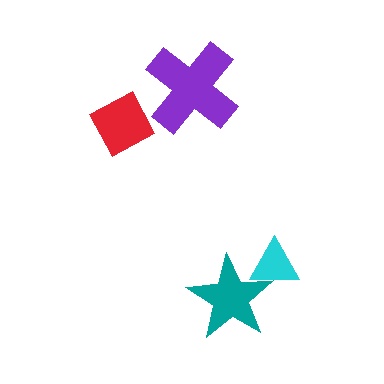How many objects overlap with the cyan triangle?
1 object overlaps with the cyan triangle.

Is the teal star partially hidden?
No, no other shape covers it.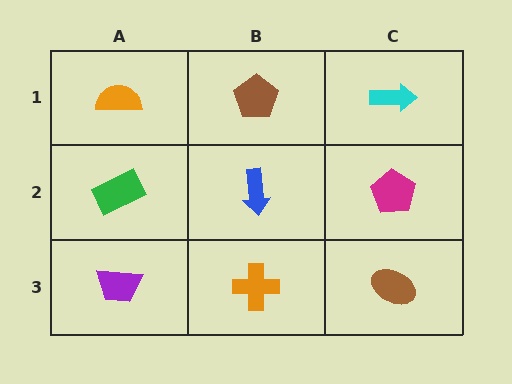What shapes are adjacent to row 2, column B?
A brown pentagon (row 1, column B), an orange cross (row 3, column B), a green rectangle (row 2, column A), a magenta pentagon (row 2, column C).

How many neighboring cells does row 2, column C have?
3.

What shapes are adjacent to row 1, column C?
A magenta pentagon (row 2, column C), a brown pentagon (row 1, column B).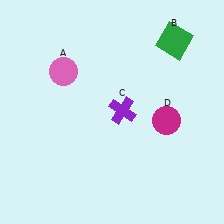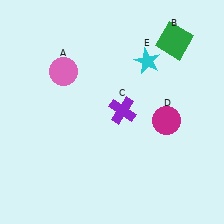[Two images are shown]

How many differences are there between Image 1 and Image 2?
There is 1 difference between the two images.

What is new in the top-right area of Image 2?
A cyan star (E) was added in the top-right area of Image 2.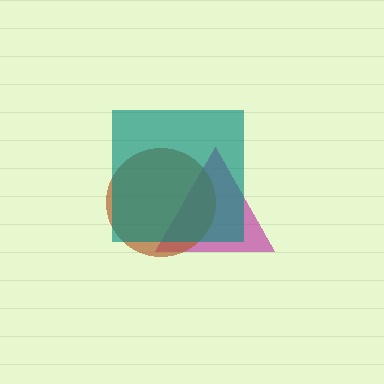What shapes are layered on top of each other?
The layered shapes are: a magenta triangle, a brown circle, a teal square.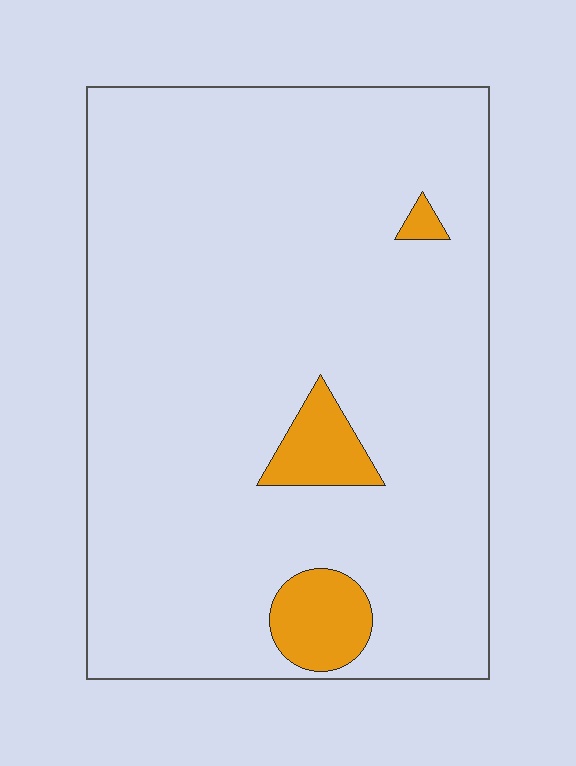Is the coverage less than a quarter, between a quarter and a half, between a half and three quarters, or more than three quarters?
Less than a quarter.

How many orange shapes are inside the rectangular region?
3.